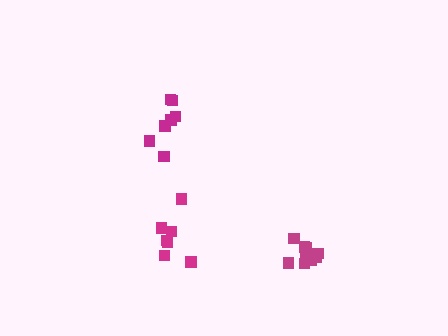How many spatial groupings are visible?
There are 3 spatial groupings.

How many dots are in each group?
Group 1: 10 dots, Group 2: 7 dots, Group 3: 7 dots (24 total).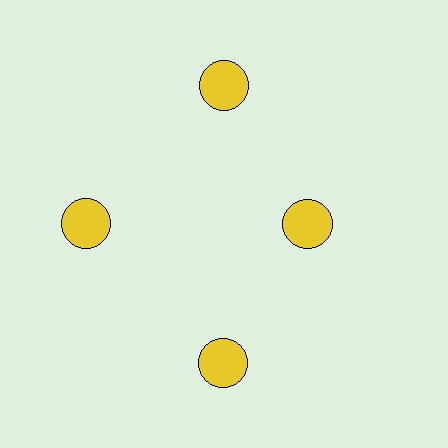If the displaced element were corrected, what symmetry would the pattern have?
It would have 4-fold rotational symmetry — the pattern would map onto itself every 90 degrees.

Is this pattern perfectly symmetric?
No. The 4 yellow circles are arranged in a ring, but one element near the 3 o'clock position is pulled inward toward the center, breaking the 4-fold rotational symmetry.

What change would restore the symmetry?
The symmetry would be restored by moving it outward, back onto the ring so that all 4 circles sit at equal angles and equal distance from the center.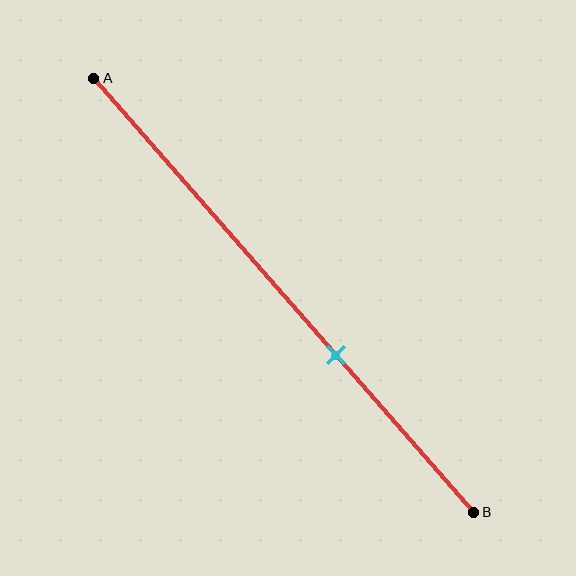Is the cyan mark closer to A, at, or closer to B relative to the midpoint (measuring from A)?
The cyan mark is closer to point B than the midpoint of segment AB.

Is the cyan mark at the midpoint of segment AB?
No, the mark is at about 65% from A, not at the 50% midpoint.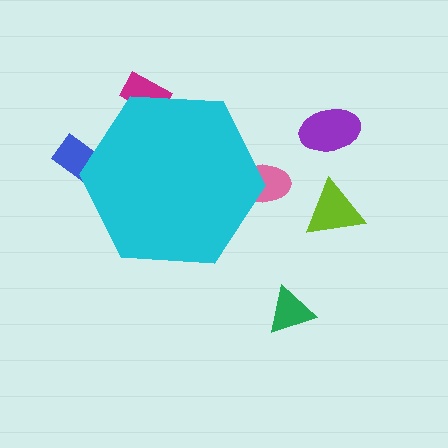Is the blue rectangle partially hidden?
Yes, the blue rectangle is partially hidden behind the cyan hexagon.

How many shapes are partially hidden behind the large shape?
3 shapes are partially hidden.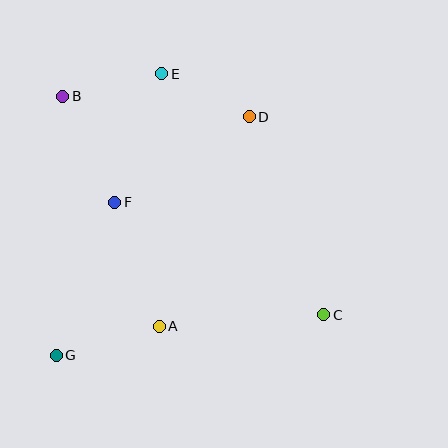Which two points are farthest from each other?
Points B and C are farthest from each other.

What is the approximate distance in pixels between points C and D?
The distance between C and D is approximately 211 pixels.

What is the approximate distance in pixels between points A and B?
The distance between A and B is approximately 249 pixels.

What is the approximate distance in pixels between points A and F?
The distance between A and F is approximately 132 pixels.